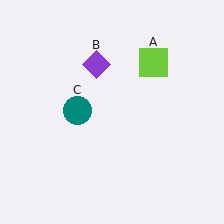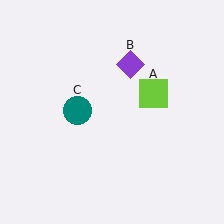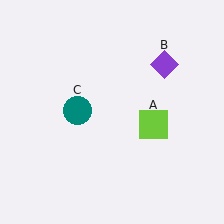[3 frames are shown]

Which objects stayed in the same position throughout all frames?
Teal circle (object C) remained stationary.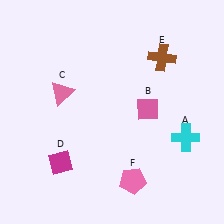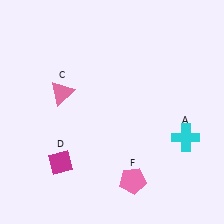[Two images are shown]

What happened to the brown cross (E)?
The brown cross (E) was removed in Image 2. It was in the top-right area of Image 1.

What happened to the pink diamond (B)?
The pink diamond (B) was removed in Image 2. It was in the top-right area of Image 1.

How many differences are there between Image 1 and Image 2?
There are 2 differences between the two images.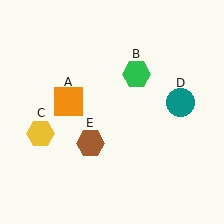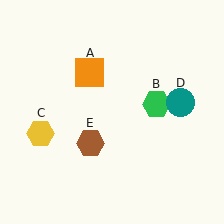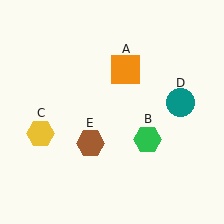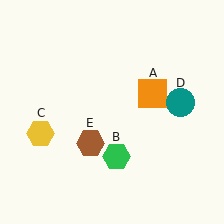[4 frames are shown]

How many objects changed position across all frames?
2 objects changed position: orange square (object A), green hexagon (object B).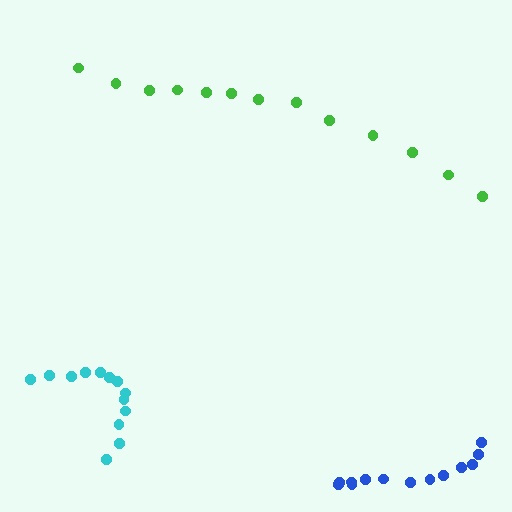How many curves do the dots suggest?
There are 3 distinct paths.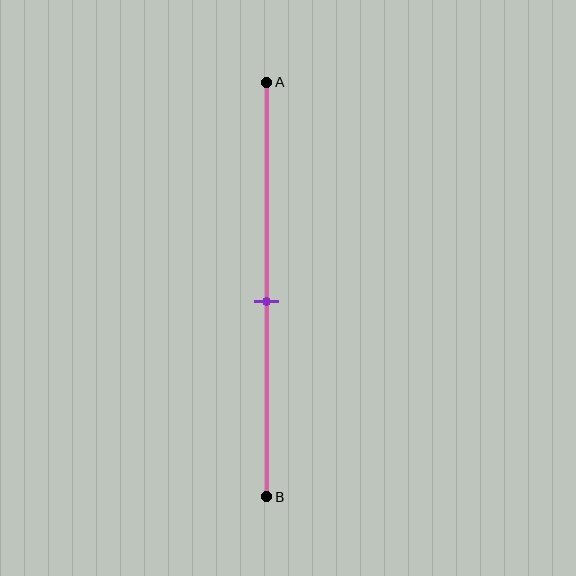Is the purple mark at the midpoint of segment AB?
Yes, the mark is approximately at the midpoint.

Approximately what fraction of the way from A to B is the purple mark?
The purple mark is approximately 55% of the way from A to B.